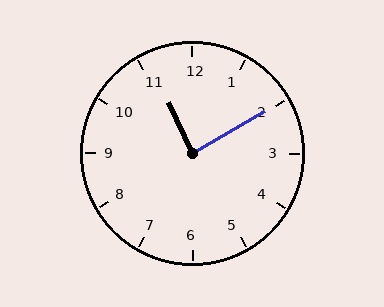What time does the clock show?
11:10.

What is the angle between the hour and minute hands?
Approximately 85 degrees.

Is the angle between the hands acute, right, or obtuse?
It is right.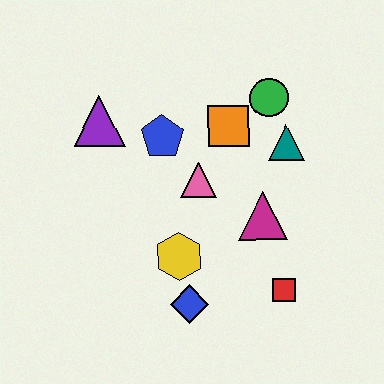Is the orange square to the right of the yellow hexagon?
Yes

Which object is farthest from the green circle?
The blue diamond is farthest from the green circle.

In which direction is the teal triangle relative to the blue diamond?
The teal triangle is above the blue diamond.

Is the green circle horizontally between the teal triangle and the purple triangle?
Yes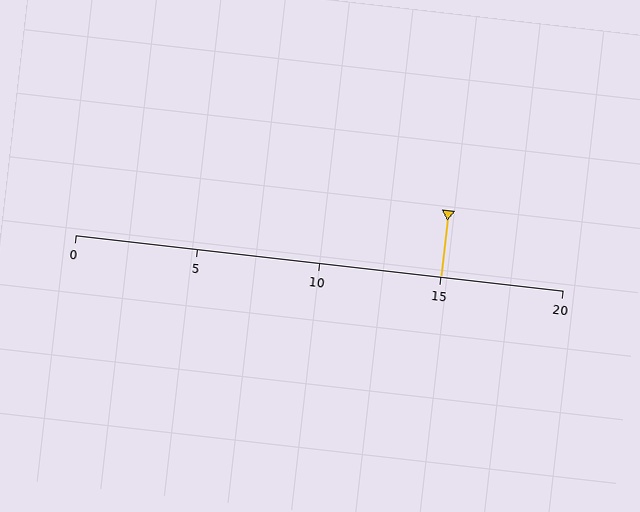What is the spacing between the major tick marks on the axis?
The major ticks are spaced 5 apart.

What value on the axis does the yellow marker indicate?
The marker indicates approximately 15.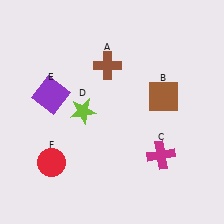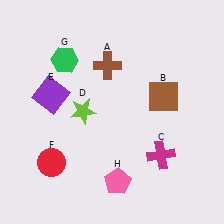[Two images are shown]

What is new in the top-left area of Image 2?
A green hexagon (G) was added in the top-left area of Image 2.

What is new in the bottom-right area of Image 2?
A pink pentagon (H) was added in the bottom-right area of Image 2.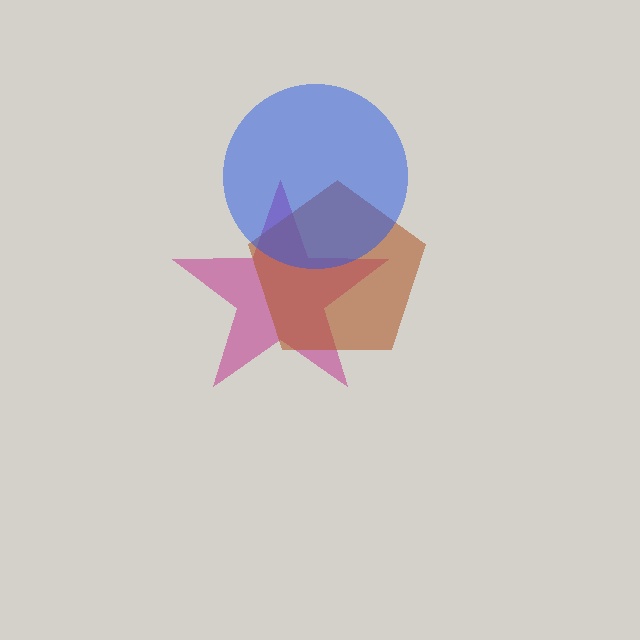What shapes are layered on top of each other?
The layered shapes are: a magenta star, a brown pentagon, a blue circle.